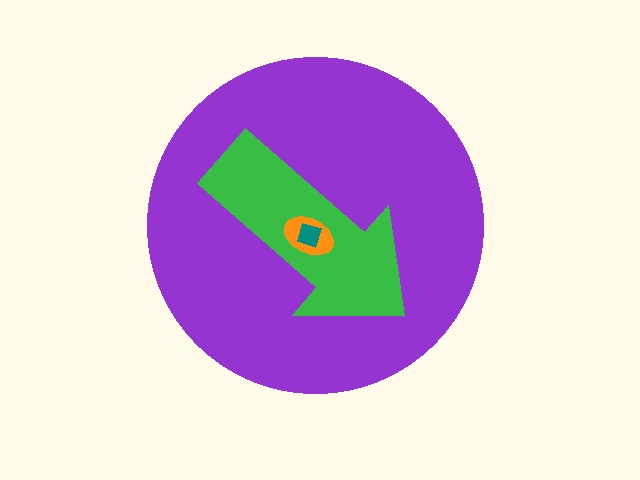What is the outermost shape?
The purple circle.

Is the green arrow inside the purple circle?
Yes.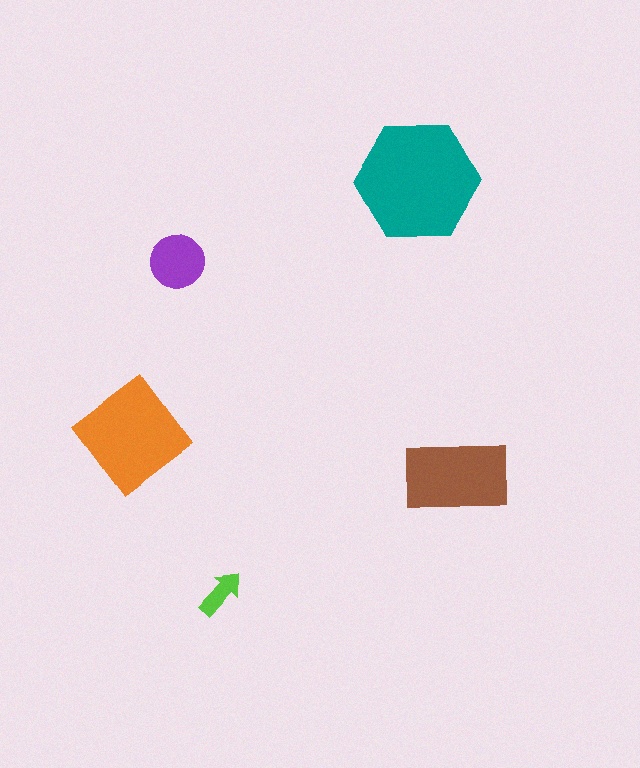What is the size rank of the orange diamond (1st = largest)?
2nd.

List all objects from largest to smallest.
The teal hexagon, the orange diamond, the brown rectangle, the purple circle, the lime arrow.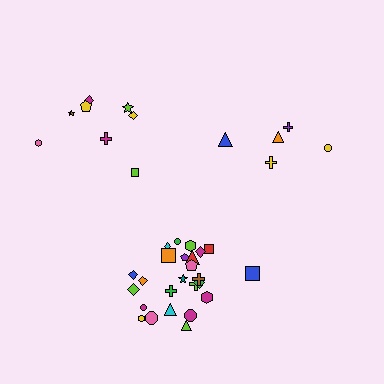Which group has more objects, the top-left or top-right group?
The top-left group.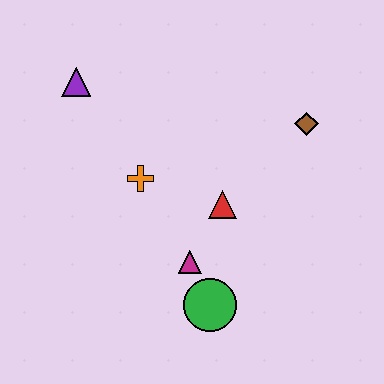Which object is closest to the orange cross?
The red triangle is closest to the orange cross.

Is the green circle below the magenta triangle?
Yes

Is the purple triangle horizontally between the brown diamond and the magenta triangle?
No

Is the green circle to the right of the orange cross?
Yes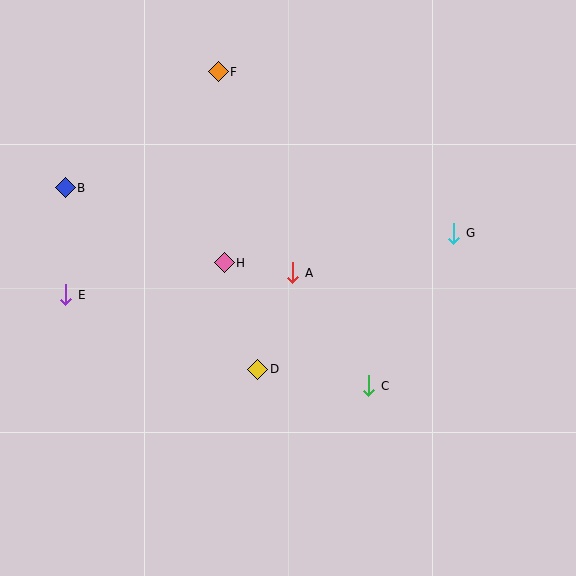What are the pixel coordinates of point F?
Point F is at (218, 72).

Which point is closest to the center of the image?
Point A at (293, 273) is closest to the center.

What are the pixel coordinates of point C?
Point C is at (369, 386).